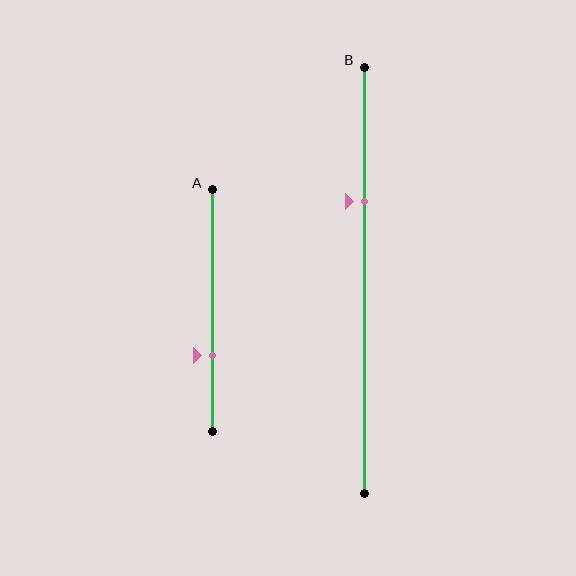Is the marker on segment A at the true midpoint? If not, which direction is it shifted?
No, the marker on segment A is shifted downward by about 19% of the segment length.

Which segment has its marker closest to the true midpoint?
Segment B has its marker closest to the true midpoint.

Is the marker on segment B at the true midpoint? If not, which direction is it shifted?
No, the marker on segment B is shifted upward by about 19% of the segment length.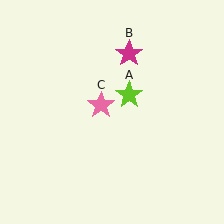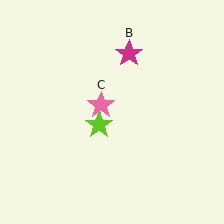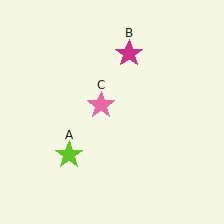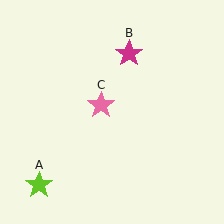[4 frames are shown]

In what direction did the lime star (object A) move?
The lime star (object A) moved down and to the left.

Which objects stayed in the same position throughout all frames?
Magenta star (object B) and pink star (object C) remained stationary.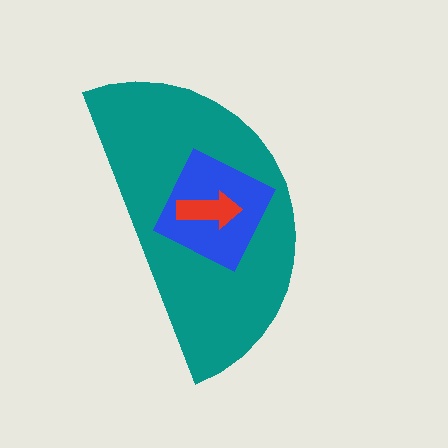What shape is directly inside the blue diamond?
The red arrow.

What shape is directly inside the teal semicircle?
The blue diamond.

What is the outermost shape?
The teal semicircle.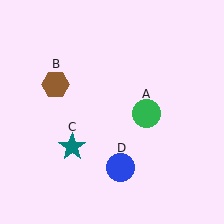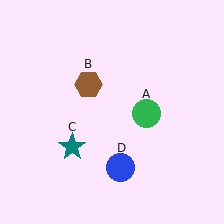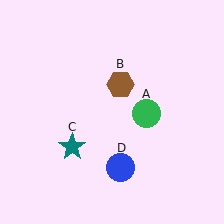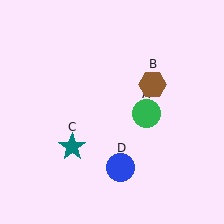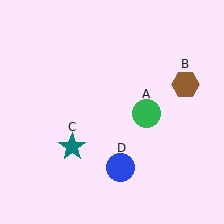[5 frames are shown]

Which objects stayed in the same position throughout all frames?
Green circle (object A) and teal star (object C) and blue circle (object D) remained stationary.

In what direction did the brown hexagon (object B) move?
The brown hexagon (object B) moved right.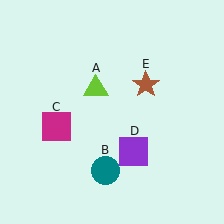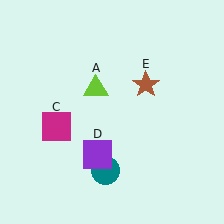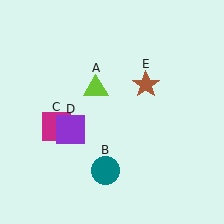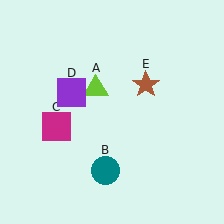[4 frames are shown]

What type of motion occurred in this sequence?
The purple square (object D) rotated clockwise around the center of the scene.